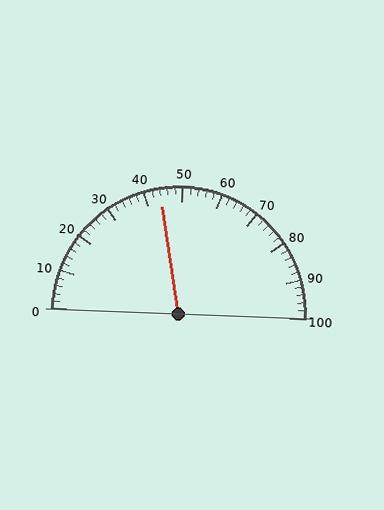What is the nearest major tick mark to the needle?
The nearest major tick mark is 40.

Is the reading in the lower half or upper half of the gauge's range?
The reading is in the lower half of the range (0 to 100).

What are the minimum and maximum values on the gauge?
The gauge ranges from 0 to 100.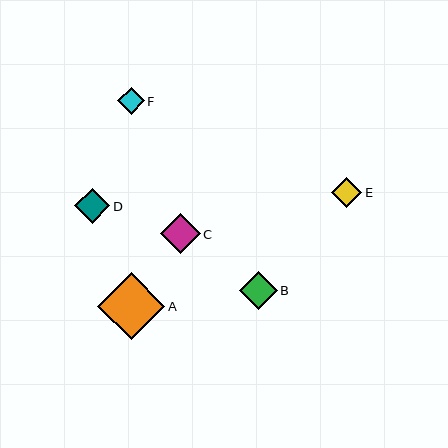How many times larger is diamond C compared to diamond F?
Diamond C is approximately 1.5 times the size of diamond F.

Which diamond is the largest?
Diamond A is the largest with a size of approximately 67 pixels.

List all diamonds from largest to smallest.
From largest to smallest: A, C, B, D, E, F.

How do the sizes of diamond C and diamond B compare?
Diamond C and diamond B are approximately the same size.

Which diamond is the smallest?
Diamond F is the smallest with a size of approximately 27 pixels.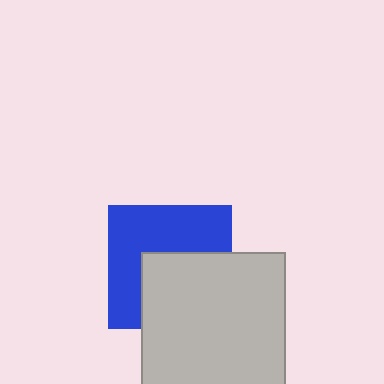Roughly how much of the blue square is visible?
About half of it is visible (roughly 54%).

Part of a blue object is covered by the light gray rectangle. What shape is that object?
It is a square.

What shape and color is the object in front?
The object in front is a light gray rectangle.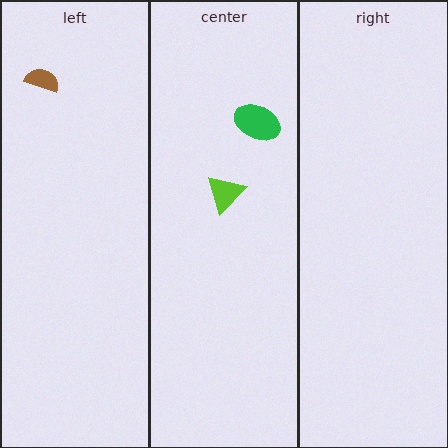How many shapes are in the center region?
2.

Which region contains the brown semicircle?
The left region.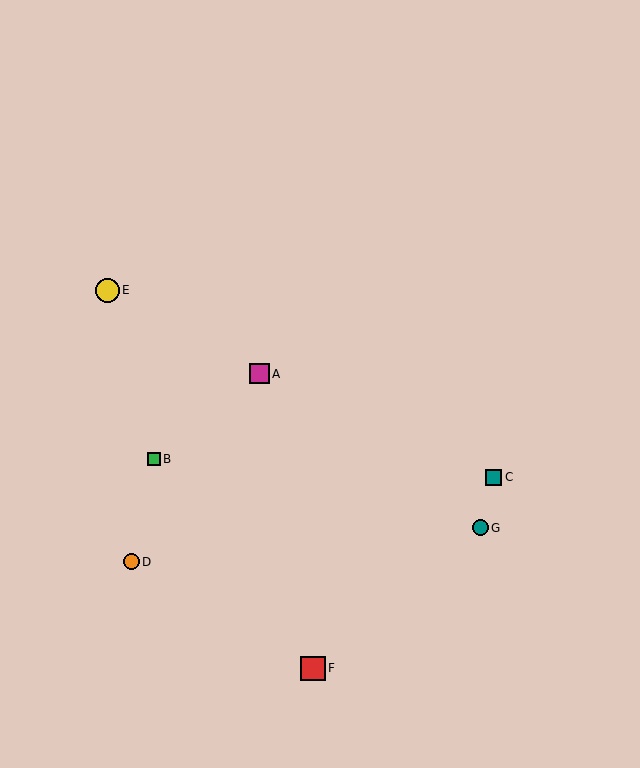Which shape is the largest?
The red square (labeled F) is the largest.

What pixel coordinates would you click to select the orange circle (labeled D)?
Click at (131, 562) to select the orange circle D.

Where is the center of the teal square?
The center of the teal square is at (494, 477).